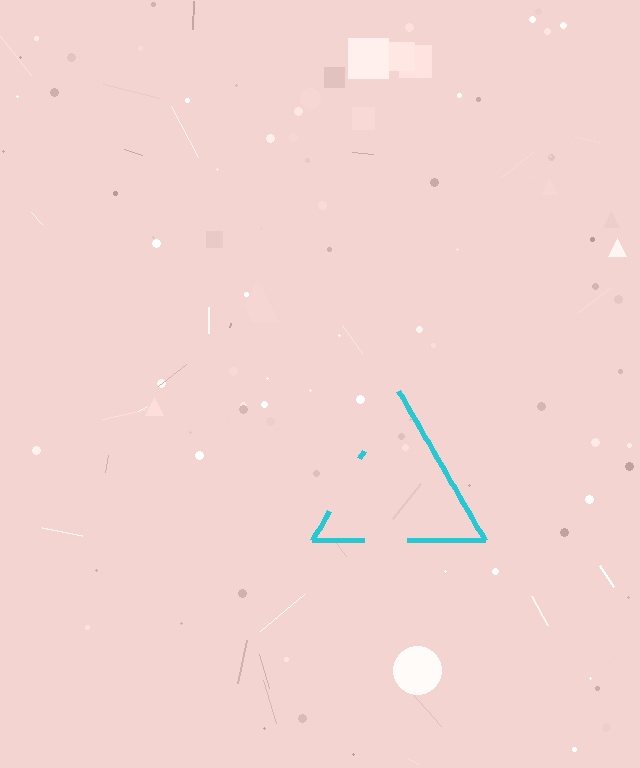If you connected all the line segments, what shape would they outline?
They would outline a triangle.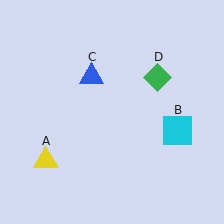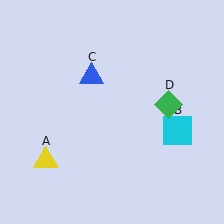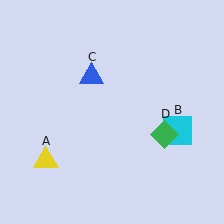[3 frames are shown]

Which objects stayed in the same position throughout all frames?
Yellow triangle (object A) and cyan square (object B) and blue triangle (object C) remained stationary.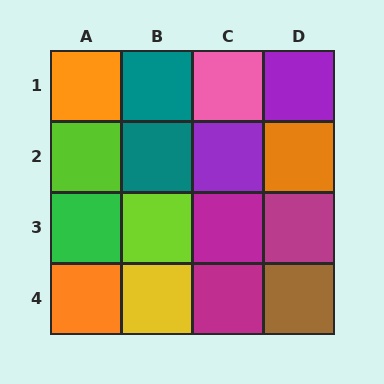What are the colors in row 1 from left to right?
Orange, teal, pink, purple.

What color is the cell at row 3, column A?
Green.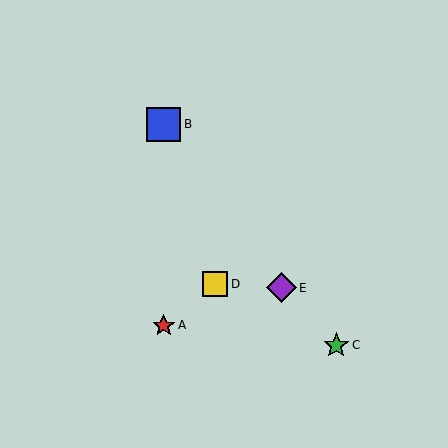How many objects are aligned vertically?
2 objects (A, B) are aligned vertically.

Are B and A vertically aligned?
Yes, both are at x≈164.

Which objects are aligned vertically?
Objects A, B are aligned vertically.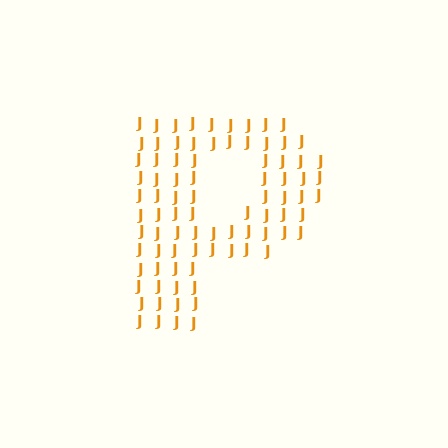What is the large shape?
The large shape is the letter P.